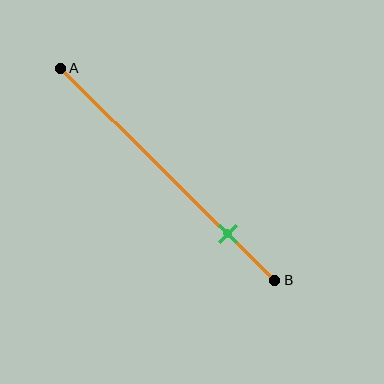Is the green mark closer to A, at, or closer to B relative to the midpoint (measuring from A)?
The green mark is closer to point B than the midpoint of segment AB.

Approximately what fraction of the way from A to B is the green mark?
The green mark is approximately 80% of the way from A to B.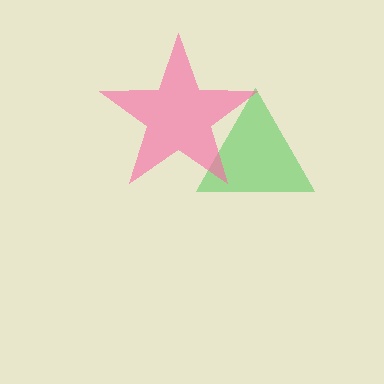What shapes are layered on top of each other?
The layered shapes are: a green triangle, a pink star.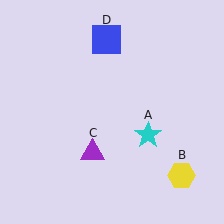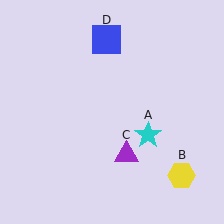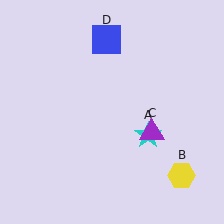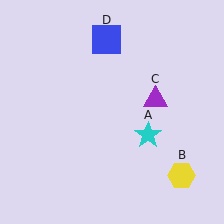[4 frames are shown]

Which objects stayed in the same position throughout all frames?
Cyan star (object A) and yellow hexagon (object B) and blue square (object D) remained stationary.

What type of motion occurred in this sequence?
The purple triangle (object C) rotated counterclockwise around the center of the scene.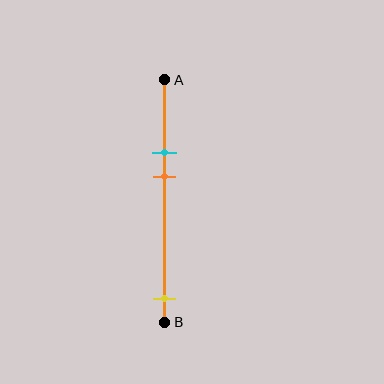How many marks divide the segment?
There are 3 marks dividing the segment.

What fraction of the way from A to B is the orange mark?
The orange mark is approximately 40% (0.4) of the way from A to B.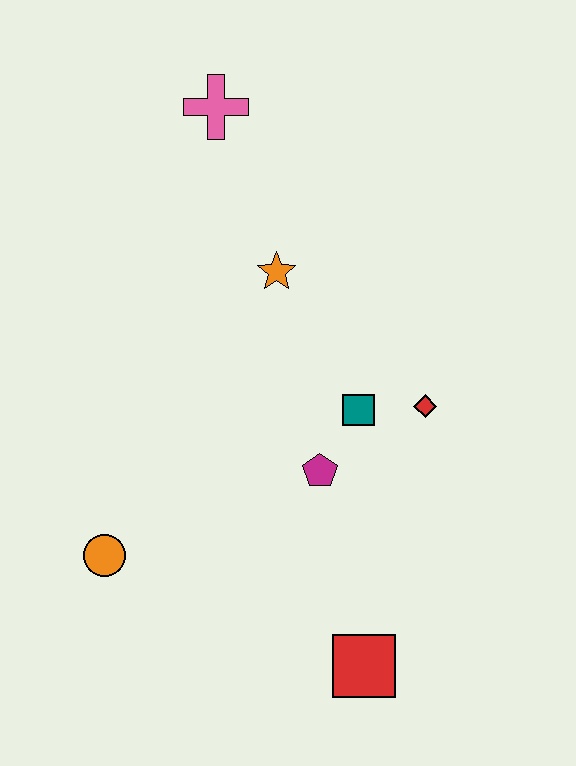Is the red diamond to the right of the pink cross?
Yes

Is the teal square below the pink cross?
Yes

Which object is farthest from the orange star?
The red square is farthest from the orange star.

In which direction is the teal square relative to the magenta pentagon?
The teal square is above the magenta pentagon.